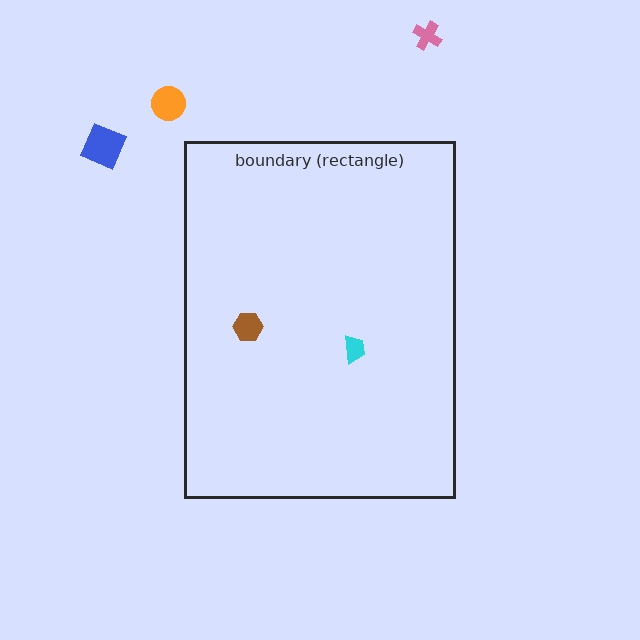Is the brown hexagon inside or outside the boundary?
Inside.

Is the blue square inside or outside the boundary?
Outside.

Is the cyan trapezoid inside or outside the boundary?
Inside.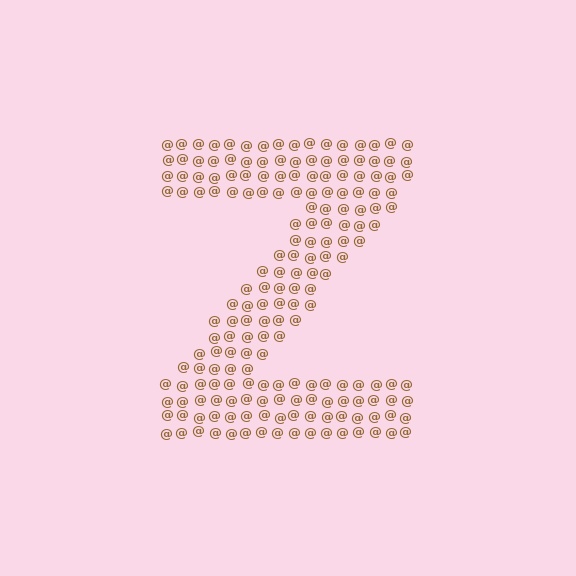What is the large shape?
The large shape is the letter Z.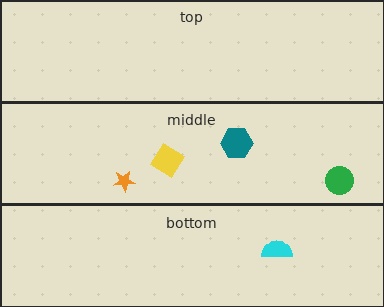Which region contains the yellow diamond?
The middle region.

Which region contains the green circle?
The middle region.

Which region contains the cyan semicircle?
The bottom region.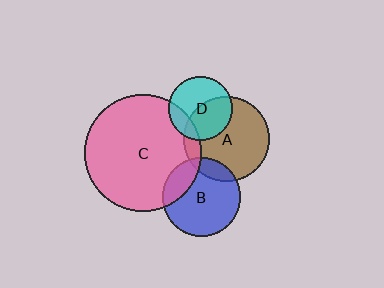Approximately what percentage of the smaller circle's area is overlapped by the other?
Approximately 45%.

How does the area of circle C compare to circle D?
Approximately 3.4 times.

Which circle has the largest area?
Circle C (pink).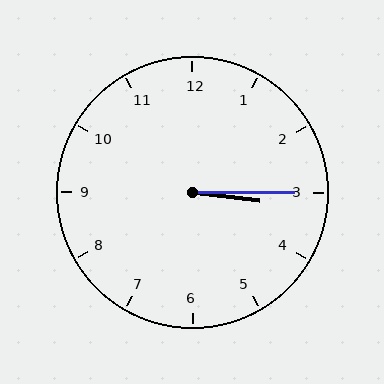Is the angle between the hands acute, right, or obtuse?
It is acute.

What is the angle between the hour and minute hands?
Approximately 8 degrees.